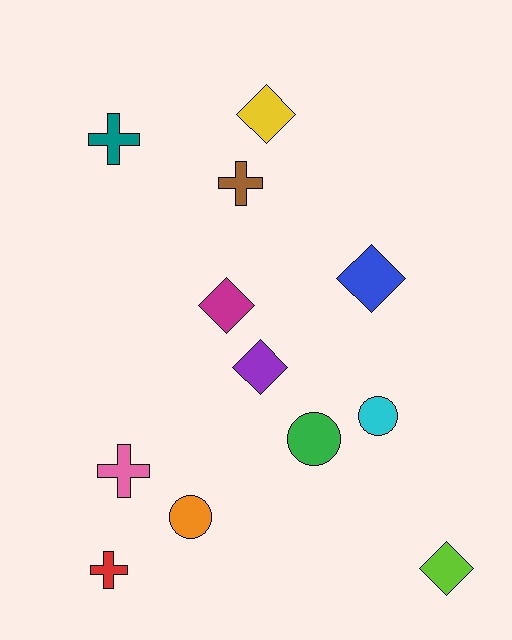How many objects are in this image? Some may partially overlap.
There are 12 objects.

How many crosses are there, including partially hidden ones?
There are 4 crosses.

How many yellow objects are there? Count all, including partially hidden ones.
There is 1 yellow object.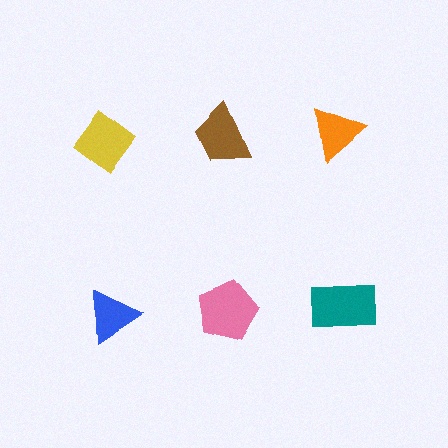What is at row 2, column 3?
A teal rectangle.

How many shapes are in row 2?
3 shapes.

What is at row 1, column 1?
A yellow diamond.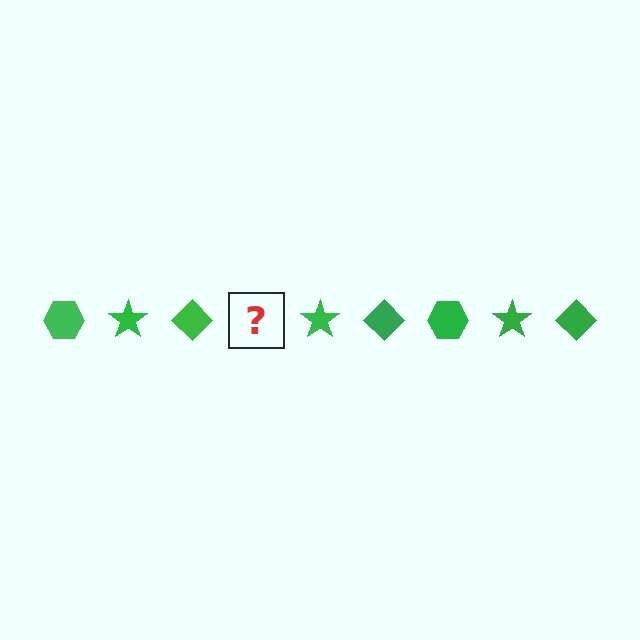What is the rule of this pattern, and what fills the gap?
The rule is that the pattern cycles through hexagon, star, diamond shapes in green. The gap should be filled with a green hexagon.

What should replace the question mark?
The question mark should be replaced with a green hexagon.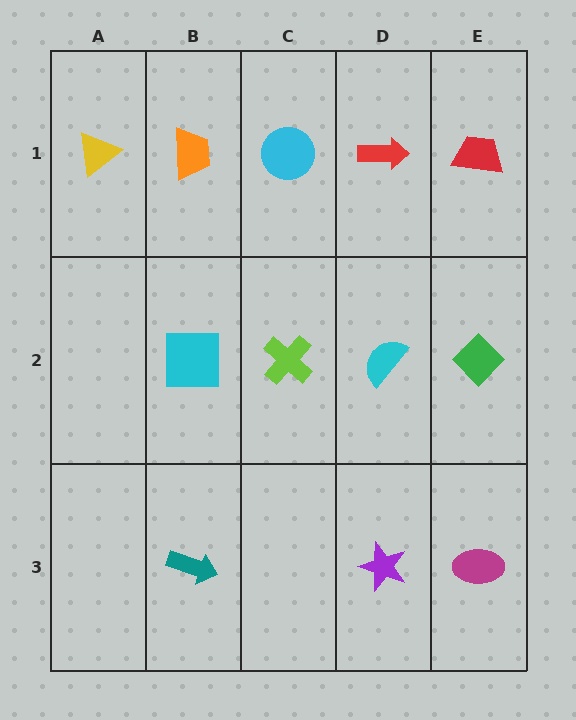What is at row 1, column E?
A red trapezoid.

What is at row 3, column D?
A purple star.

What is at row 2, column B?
A cyan square.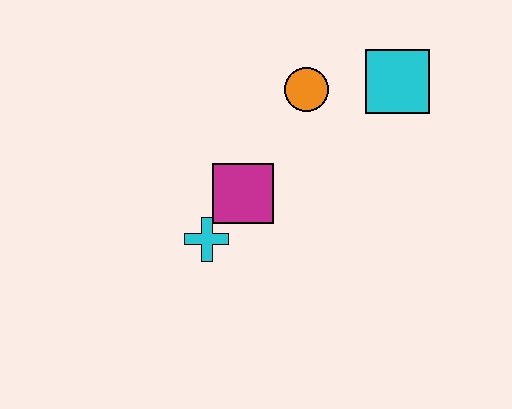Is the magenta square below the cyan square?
Yes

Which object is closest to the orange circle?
The cyan square is closest to the orange circle.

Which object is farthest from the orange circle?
The cyan cross is farthest from the orange circle.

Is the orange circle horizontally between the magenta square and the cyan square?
Yes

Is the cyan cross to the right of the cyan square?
No